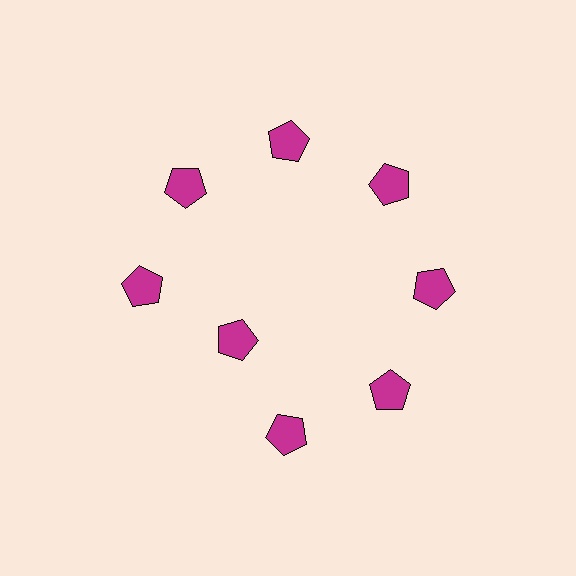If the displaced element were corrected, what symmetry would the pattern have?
It would have 8-fold rotational symmetry — the pattern would map onto itself every 45 degrees.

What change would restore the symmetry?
The symmetry would be restored by moving it outward, back onto the ring so that all 8 pentagons sit at equal angles and equal distance from the center.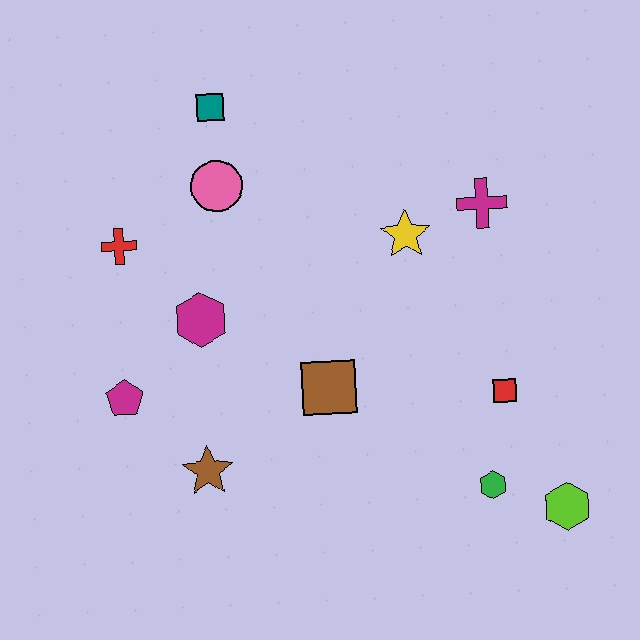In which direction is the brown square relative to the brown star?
The brown square is to the right of the brown star.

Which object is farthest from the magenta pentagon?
The lime hexagon is farthest from the magenta pentagon.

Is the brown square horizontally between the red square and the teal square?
Yes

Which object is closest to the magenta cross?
The yellow star is closest to the magenta cross.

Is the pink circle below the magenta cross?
No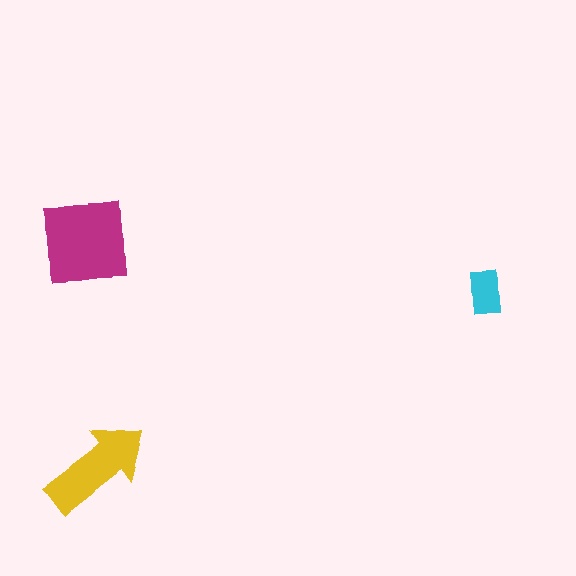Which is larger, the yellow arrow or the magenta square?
The magenta square.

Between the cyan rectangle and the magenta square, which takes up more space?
The magenta square.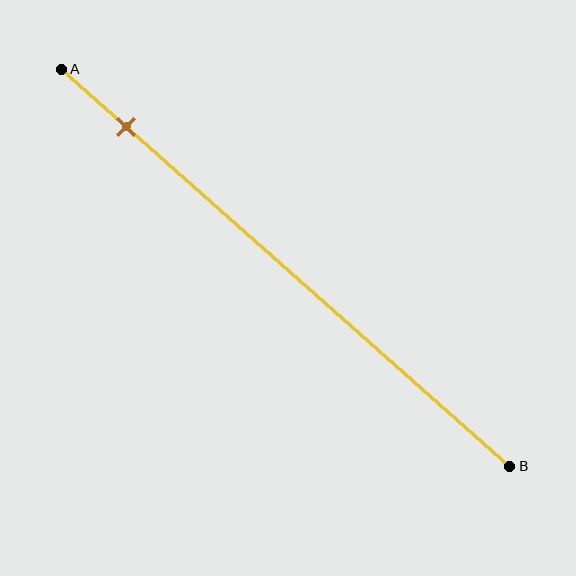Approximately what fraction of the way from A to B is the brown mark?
The brown mark is approximately 15% of the way from A to B.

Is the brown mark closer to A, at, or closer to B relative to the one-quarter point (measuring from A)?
The brown mark is closer to point A than the one-quarter point of segment AB.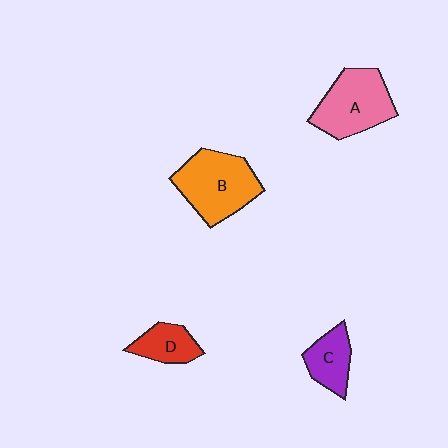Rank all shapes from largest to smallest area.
From largest to smallest: B (orange), A (pink), C (purple), D (red).